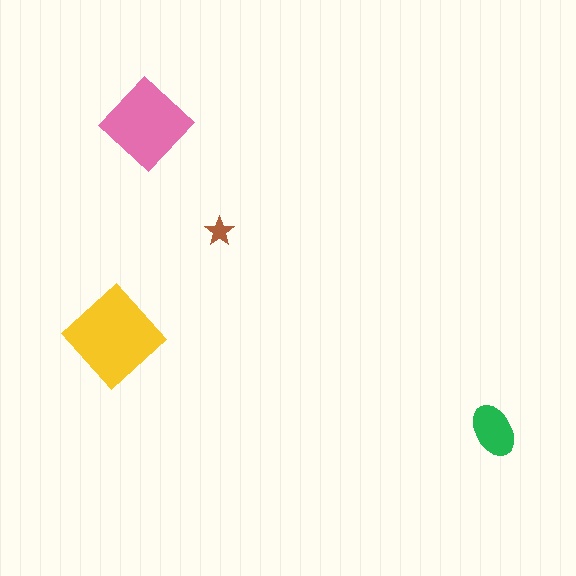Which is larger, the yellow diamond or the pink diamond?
The yellow diamond.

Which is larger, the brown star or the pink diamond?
The pink diamond.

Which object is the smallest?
The brown star.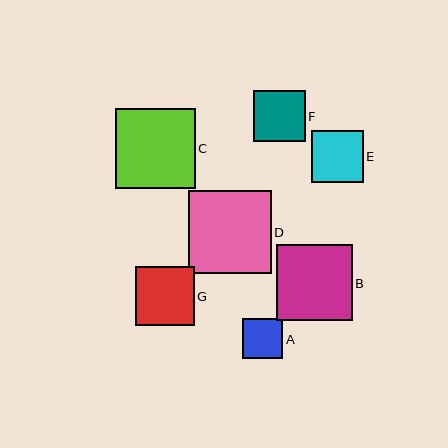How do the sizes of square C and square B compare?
Square C and square B are approximately the same size.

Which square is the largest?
Square D is the largest with a size of approximately 83 pixels.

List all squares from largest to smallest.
From largest to smallest: D, C, B, G, F, E, A.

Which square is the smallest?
Square A is the smallest with a size of approximately 40 pixels.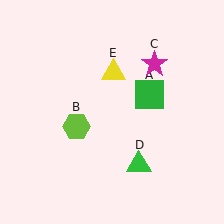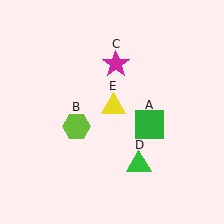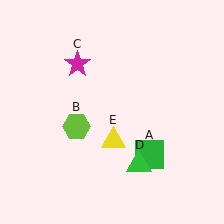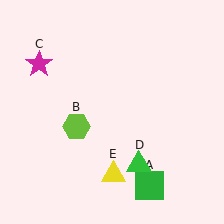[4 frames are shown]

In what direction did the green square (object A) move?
The green square (object A) moved down.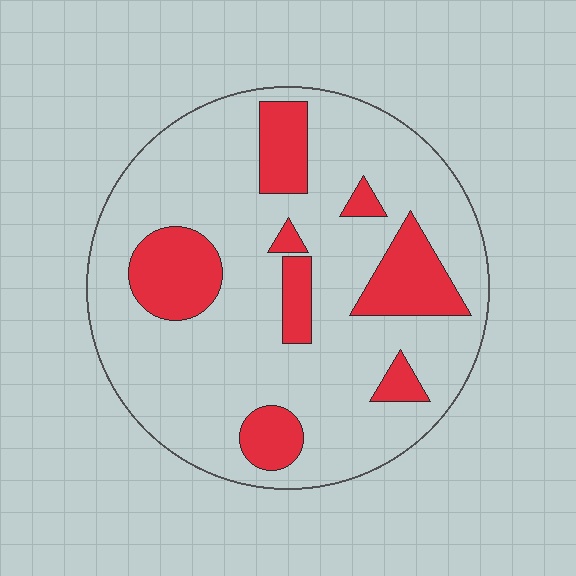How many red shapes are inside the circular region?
8.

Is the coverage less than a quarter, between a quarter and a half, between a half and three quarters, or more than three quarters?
Less than a quarter.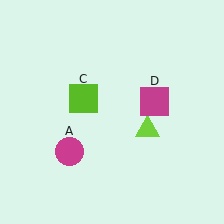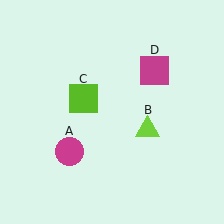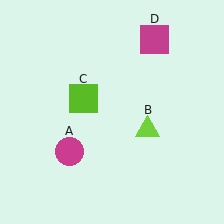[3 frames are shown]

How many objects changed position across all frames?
1 object changed position: magenta square (object D).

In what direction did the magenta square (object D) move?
The magenta square (object D) moved up.